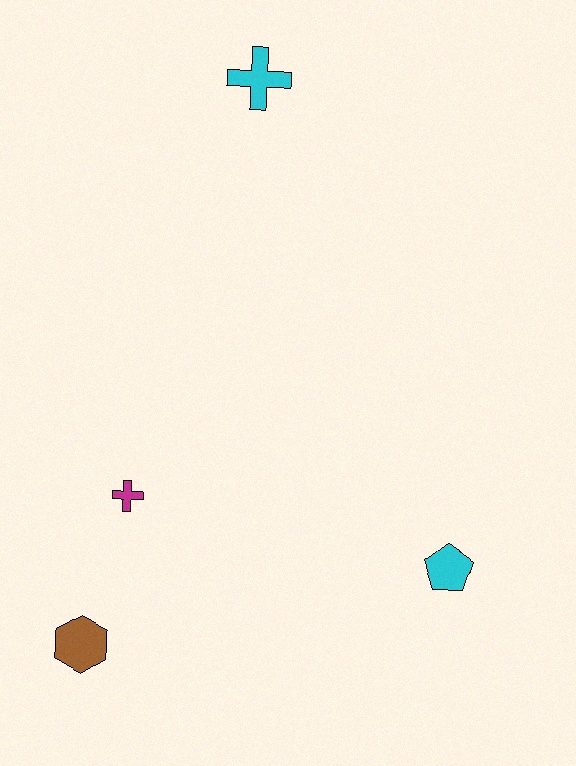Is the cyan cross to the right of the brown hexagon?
Yes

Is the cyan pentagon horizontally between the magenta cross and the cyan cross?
No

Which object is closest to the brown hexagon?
The magenta cross is closest to the brown hexagon.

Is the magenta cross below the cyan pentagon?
No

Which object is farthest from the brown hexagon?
The cyan cross is farthest from the brown hexagon.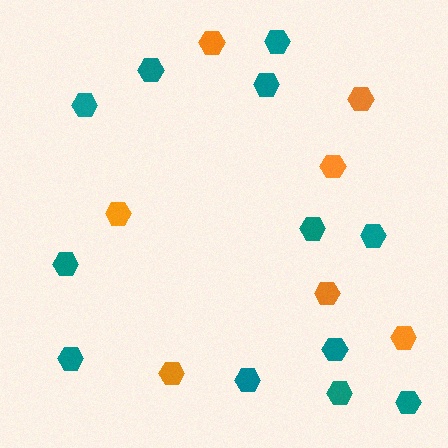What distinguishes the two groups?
There are 2 groups: one group of orange hexagons (7) and one group of teal hexagons (12).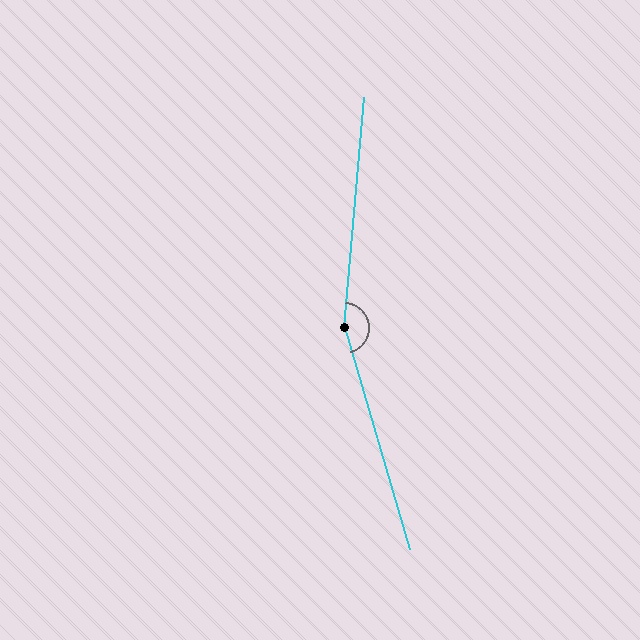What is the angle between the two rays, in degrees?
Approximately 159 degrees.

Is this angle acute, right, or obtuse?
It is obtuse.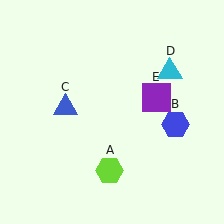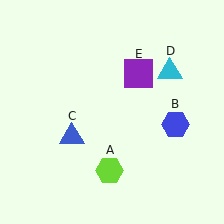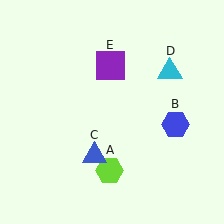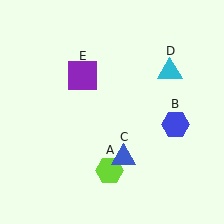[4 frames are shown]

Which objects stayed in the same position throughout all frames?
Lime hexagon (object A) and blue hexagon (object B) and cyan triangle (object D) remained stationary.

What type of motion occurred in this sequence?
The blue triangle (object C), purple square (object E) rotated counterclockwise around the center of the scene.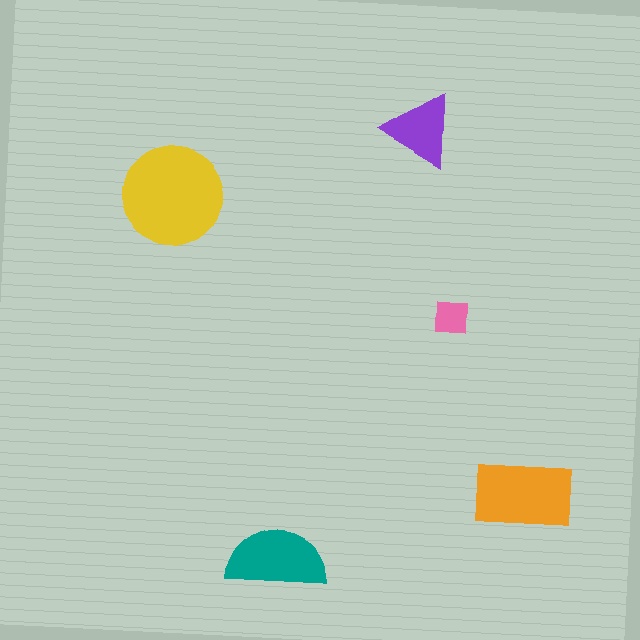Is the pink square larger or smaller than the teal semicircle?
Smaller.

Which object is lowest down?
The teal semicircle is bottommost.